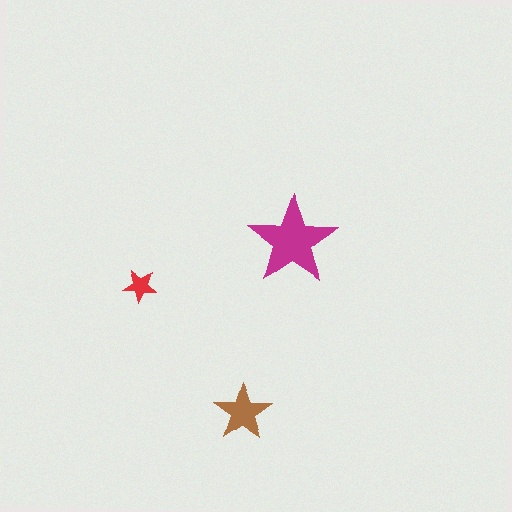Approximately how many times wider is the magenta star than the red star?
About 2.5 times wider.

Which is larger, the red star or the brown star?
The brown one.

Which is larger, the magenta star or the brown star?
The magenta one.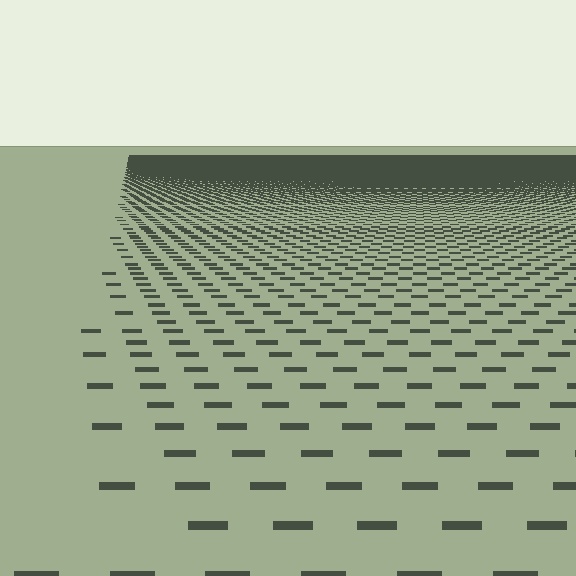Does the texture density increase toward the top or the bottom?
Density increases toward the top.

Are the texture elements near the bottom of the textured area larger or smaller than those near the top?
Larger. Near the bottom, elements are closer to the viewer and appear at a bigger on-screen size.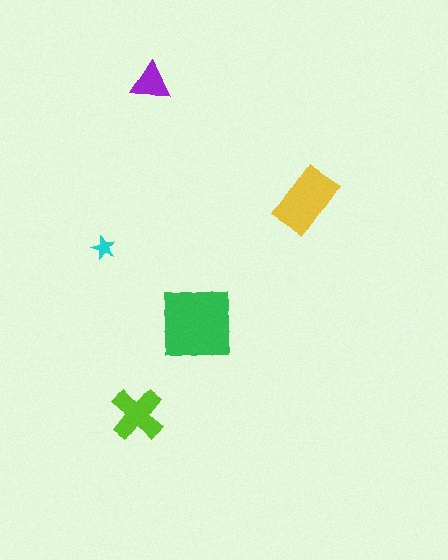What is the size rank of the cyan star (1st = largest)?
5th.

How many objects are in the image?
There are 5 objects in the image.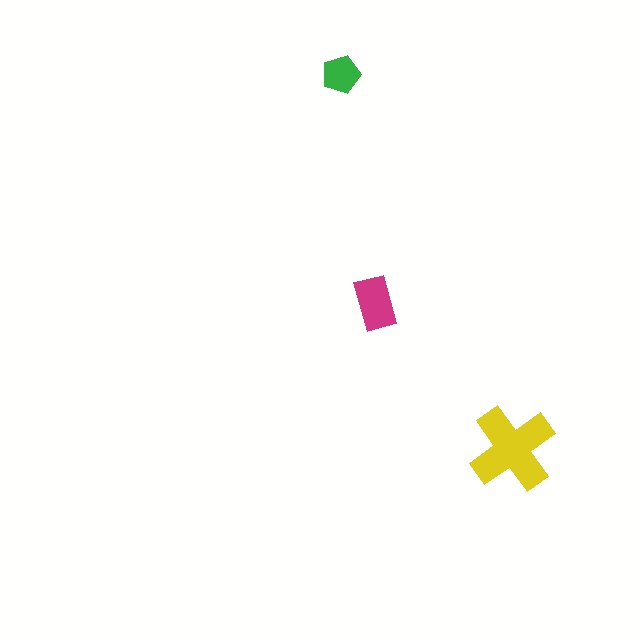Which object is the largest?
The yellow cross.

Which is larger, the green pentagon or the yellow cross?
The yellow cross.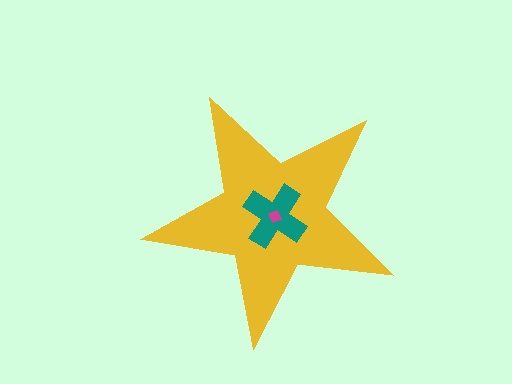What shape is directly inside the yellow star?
The teal cross.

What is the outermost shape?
The yellow star.